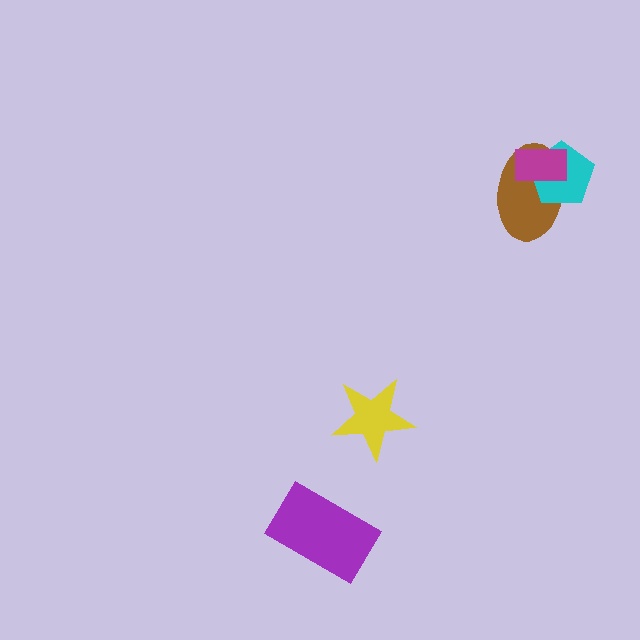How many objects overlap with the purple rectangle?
0 objects overlap with the purple rectangle.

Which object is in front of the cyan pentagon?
The magenta rectangle is in front of the cyan pentagon.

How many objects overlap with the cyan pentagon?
2 objects overlap with the cyan pentagon.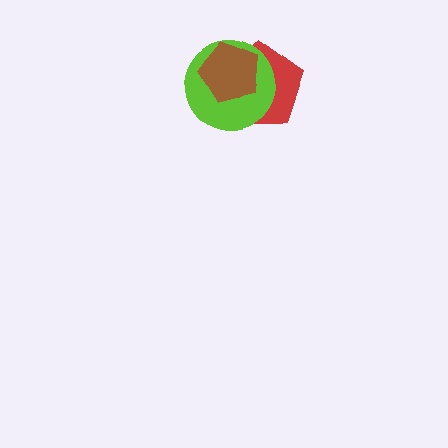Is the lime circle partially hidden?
Yes, it is partially covered by another shape.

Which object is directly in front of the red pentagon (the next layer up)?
The lime circle is directly in front of the red pentagon.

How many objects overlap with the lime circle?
2 objects overlap with the lime circle.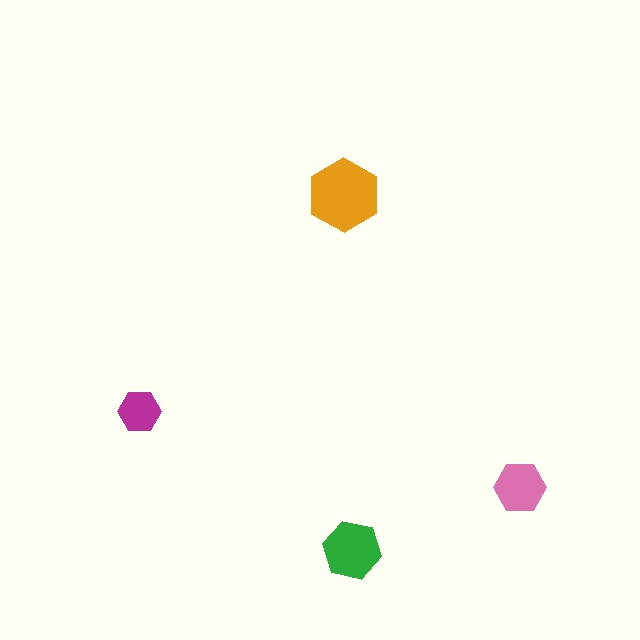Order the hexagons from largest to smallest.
the orange one, the green one, the pink one, the magenta one.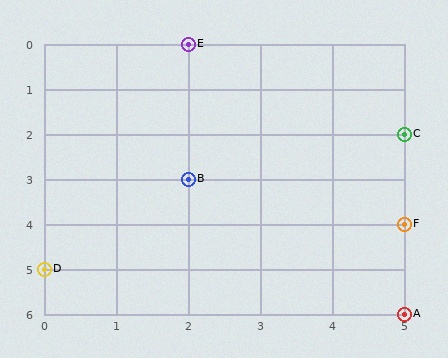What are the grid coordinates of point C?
Point C is at grid coordinates (5, 2).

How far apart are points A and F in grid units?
Points A and F are 2 rows apart.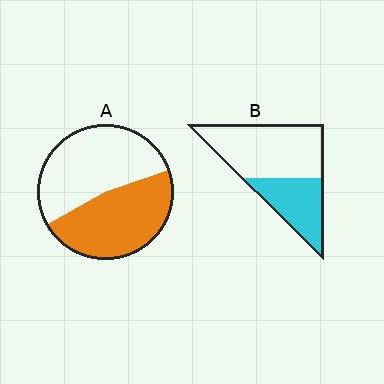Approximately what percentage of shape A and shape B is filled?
A is approximately 45% and B is approximately 35%.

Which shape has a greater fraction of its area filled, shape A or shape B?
Shape A.